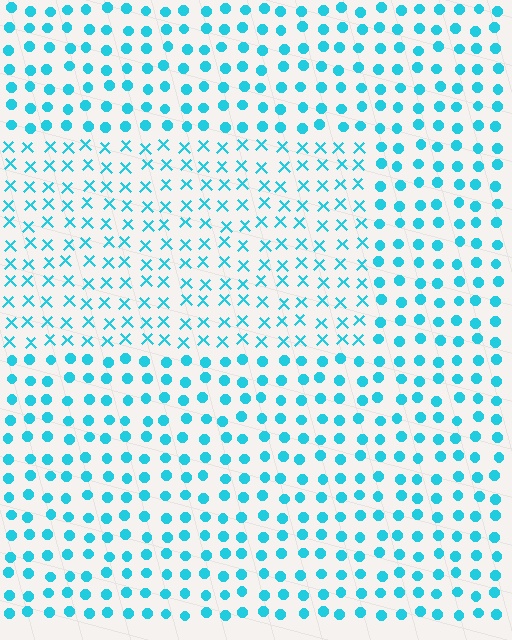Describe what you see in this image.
The image is filled with small cyan elements arranged in a uniform grid. A rectangle-shaped region contains X marks, while the surrounding area contains circles. The boundary is defined purely by the change in element shape.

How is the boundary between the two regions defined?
The boundary is defined by a change in element shape: X marks inside vs. circles outside. All elements share the same color and spacing.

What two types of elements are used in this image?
The image uses X marks inside the rectangle region and circles outside it.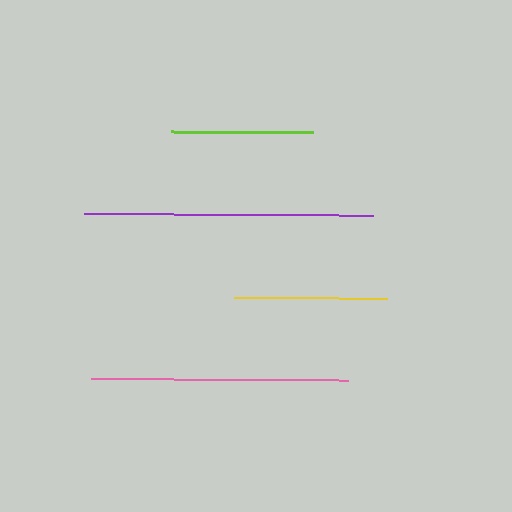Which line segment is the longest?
The purple line is the longest at approximately 289 pixels.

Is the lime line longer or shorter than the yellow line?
The yellow line is longer than the lime line.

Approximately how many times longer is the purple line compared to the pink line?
The purple line is approximately 1.1 times the length of the pink line.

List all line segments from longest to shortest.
From longest to shortest: purple, pink, yellow, lime.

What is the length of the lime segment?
The lime segment is approximately 142 pixels long.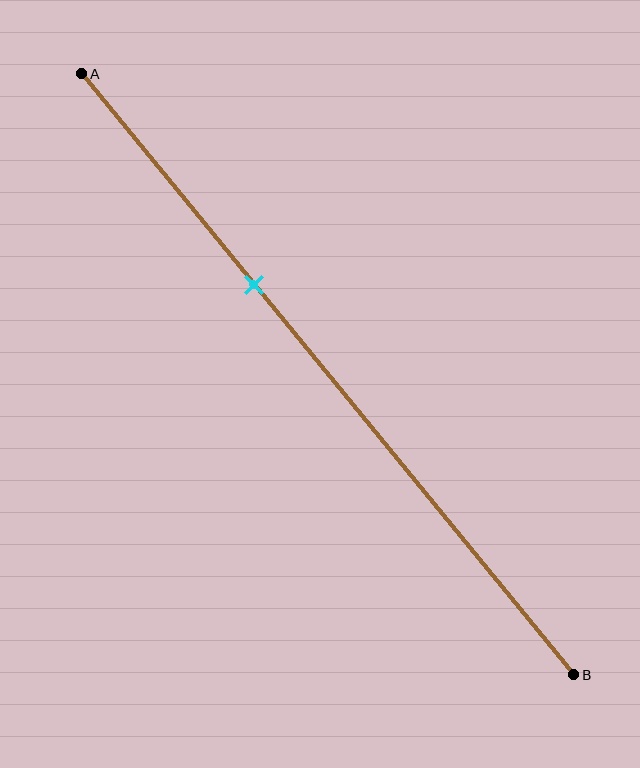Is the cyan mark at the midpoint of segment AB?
No, the mark is at about 35% from A, not at the 50% midpoint.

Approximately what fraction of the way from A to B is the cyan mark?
The cyan mark is approximately 35% of the way from A to B.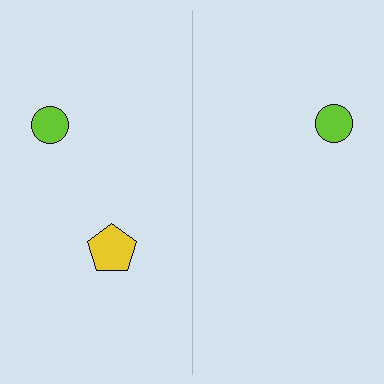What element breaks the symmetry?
A yellow pentagon is missing from the right side.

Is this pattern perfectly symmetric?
No, the pattern is not perfectly symmetric. A yellow pentagon is missing from the right side.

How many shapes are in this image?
There are 3 shapes in this image.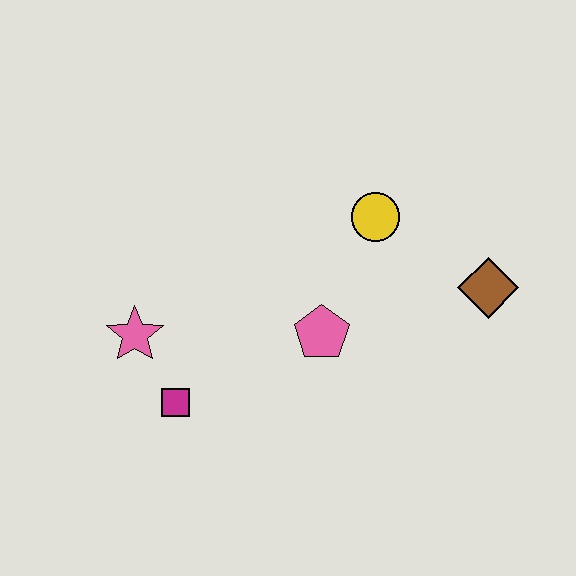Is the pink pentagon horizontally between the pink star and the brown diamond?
Yes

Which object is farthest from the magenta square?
The brown diamond is farthest from the magenta square.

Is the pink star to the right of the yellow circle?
No